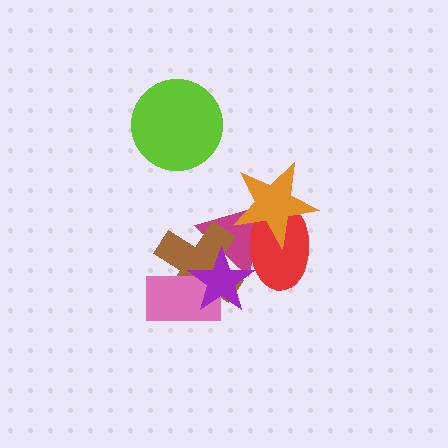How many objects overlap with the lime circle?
0 objects overlap with the lime circle.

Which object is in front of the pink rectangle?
The purple star is in front of the pink rectangle.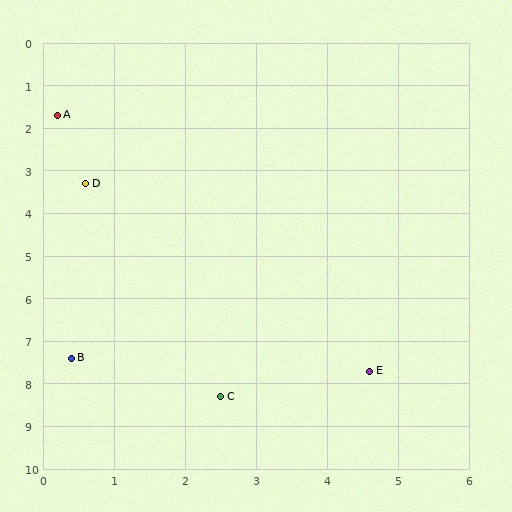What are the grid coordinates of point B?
Point B is at approximately (0.4, 7.4).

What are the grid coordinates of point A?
Point A is at approximately (0.2, 1.7).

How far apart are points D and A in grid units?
Points D and A are about 1.6 grid units apart.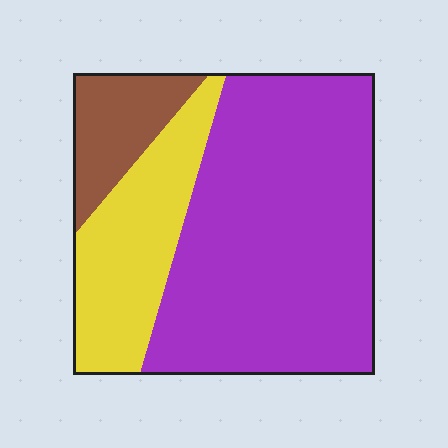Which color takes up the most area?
Purple, at roughly 65%.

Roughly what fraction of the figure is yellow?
Yellow covers roughly 25% of the figure.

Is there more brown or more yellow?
Yellow.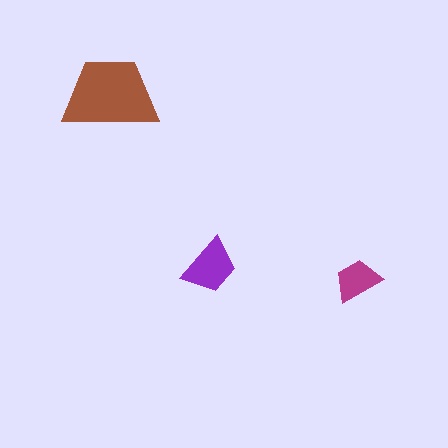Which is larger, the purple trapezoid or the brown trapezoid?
The brown one.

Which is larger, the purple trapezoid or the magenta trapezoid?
The purple one.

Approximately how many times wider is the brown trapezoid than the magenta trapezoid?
About 2 times wider.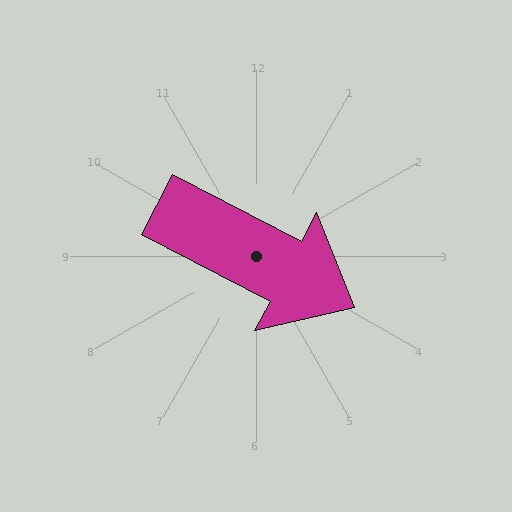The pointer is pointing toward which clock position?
Roughly 4 o'clock.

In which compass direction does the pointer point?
Southeast.